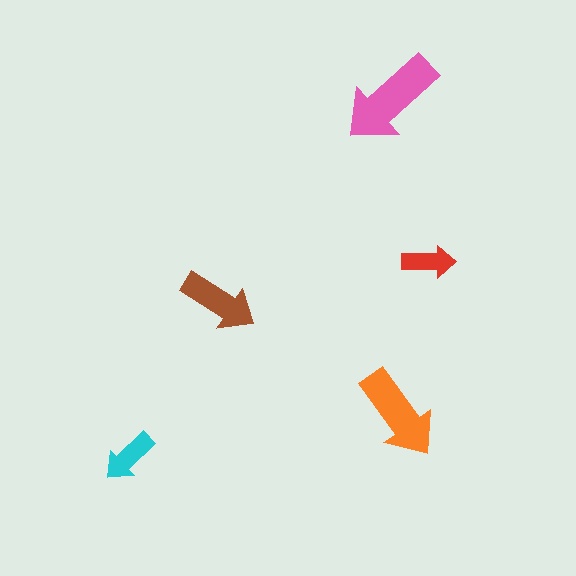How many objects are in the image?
There are 5 objects in the image.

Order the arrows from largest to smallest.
the pink one, the orange one, the brown one, the cyan one, the red one.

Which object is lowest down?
The cyan arrow is bottommost.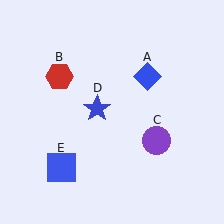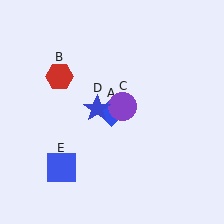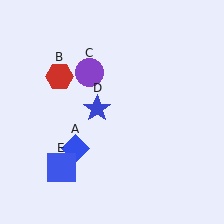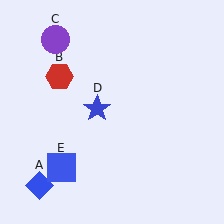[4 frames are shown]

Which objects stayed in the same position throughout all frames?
Red hexagon (object B) and blue star (object D) and blue square (object E) remained stationary.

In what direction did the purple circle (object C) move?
The purple circle (object C) moved up and to the left.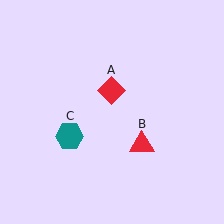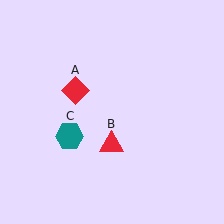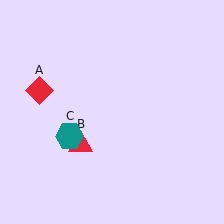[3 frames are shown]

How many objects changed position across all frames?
2 objects changed position: red diamond (object A), red triangle (object B).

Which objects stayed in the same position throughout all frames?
Teal hexagon (object C) remained stationary.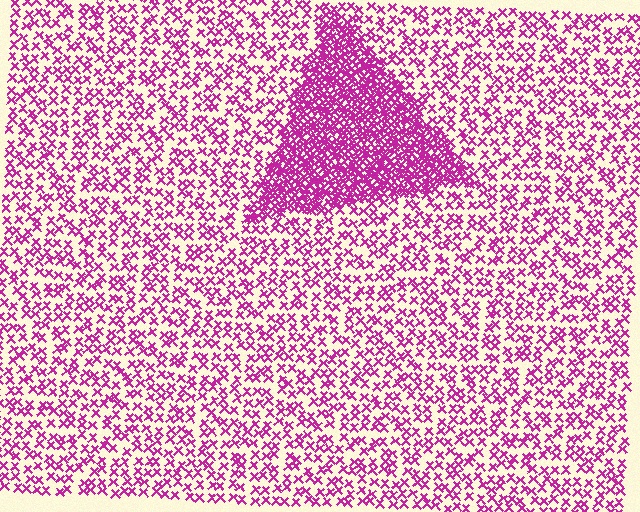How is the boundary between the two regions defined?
The boundary is defined by a change in element density (approximately 2.8x ratio). All elements are the same color, size, and shape.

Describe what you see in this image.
The image contains small magenta elements arranged at two different densities. A triangle-shaped region is visible where the elements are more densely packed than the surrounding area.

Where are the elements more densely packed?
The elements are more densely packed inside the triangle boundary.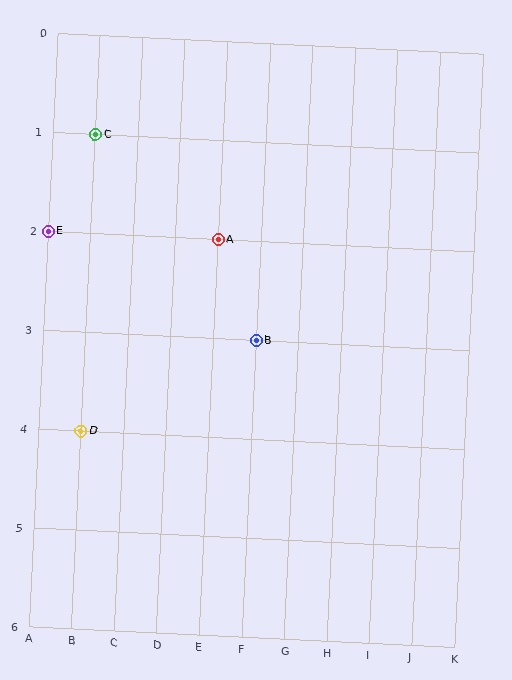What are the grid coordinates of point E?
Point E is at grid coordinates (A, 2).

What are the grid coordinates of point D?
Point D is at grid coordinates (B, 4).